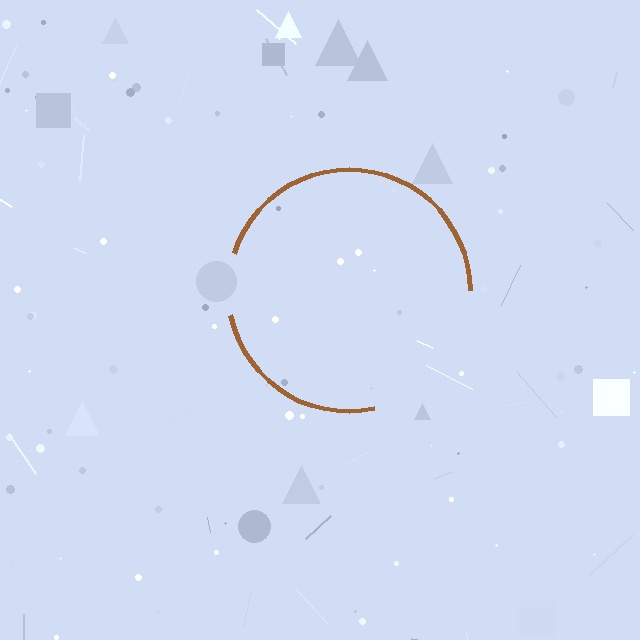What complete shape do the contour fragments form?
The contour fragments form a circle.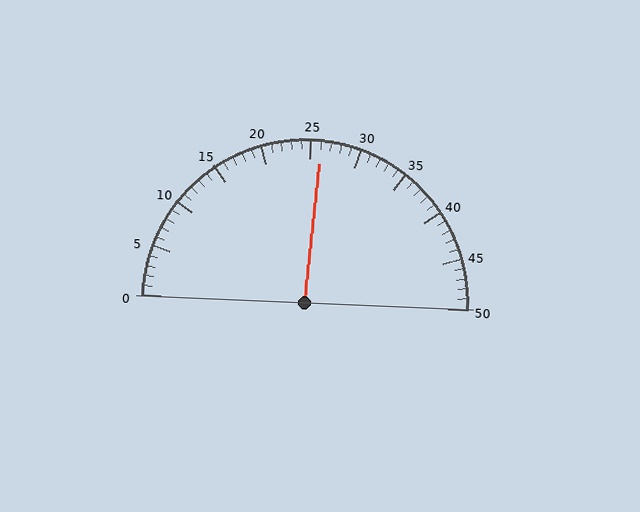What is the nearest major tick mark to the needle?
The nearest major tick mark is 25.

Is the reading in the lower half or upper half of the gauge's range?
The reading is in the upper half of the range (0 to 50).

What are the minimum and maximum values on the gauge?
The gauge ranges from 0 to 50.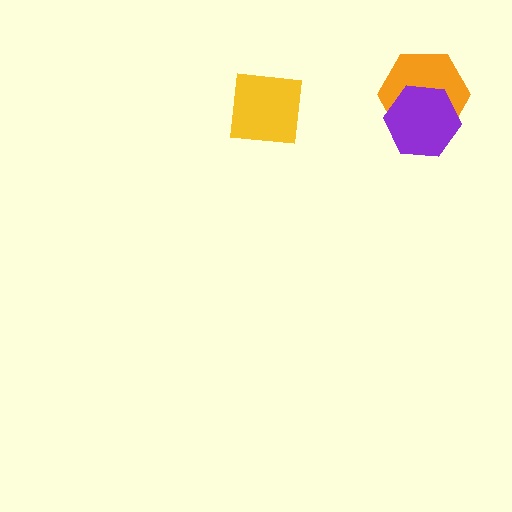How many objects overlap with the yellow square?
0 objects overlap with the yellow square.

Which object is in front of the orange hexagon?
The purple hexagon is in front of the orange hexagon.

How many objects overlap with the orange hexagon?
1 object overlaps with the orange hexagon.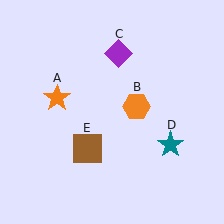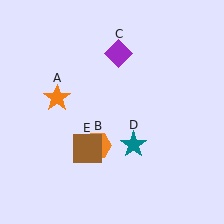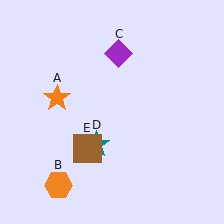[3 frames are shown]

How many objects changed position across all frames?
2 objects changed position: orange hexagon (object B), teal star (object D).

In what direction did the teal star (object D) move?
The teal star (object D) moved left.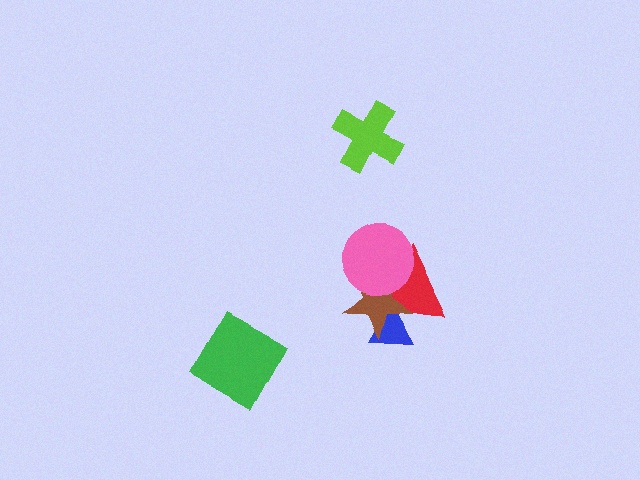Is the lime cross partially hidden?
No, no other shape covers it.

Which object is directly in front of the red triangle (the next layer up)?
The brown star is directly in front of the red triangle.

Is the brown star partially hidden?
Yes, it is partially covered by another shape.